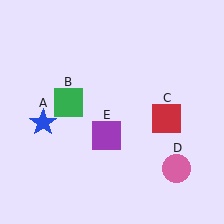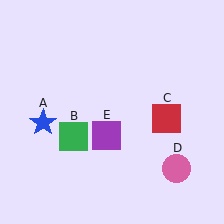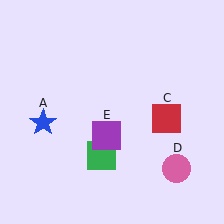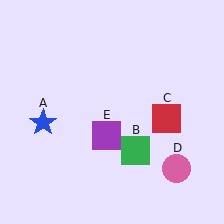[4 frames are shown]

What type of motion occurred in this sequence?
The green square (object B) rotated counterclockwise around the center of the scene.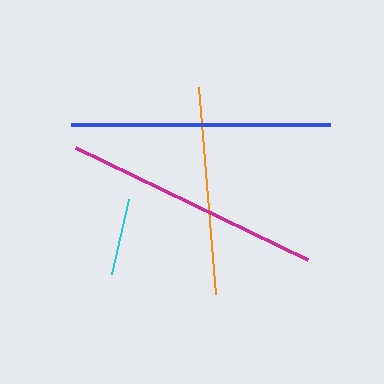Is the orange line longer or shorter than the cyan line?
The orange line is longer than the cyan line.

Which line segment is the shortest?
The cyan line is the shortest at approximately 76 pixels.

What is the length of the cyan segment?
The cyan segment is approximately 76 pixels long.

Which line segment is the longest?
The blue line is the longest at approximately 259 pixels.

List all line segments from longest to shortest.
From longest to shortest: blue, magenta, orange, cyan.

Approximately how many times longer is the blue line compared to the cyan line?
The blue line is approximately 3.4 times the length of the cyan line.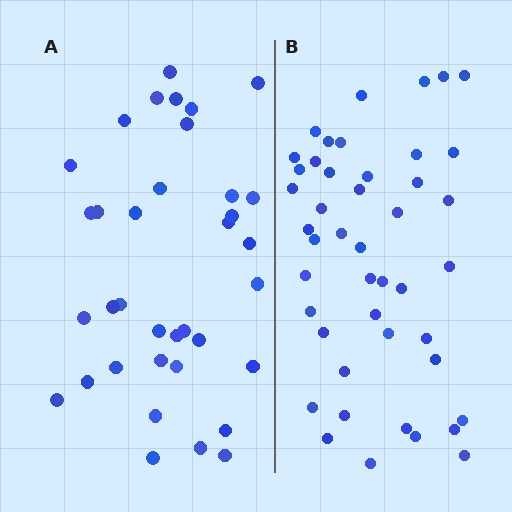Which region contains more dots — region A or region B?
Region B (the right region) has more dots.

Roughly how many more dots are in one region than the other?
Region B has roughly 8 or so more dots than region A.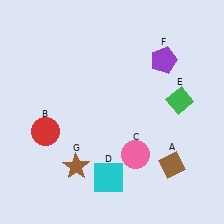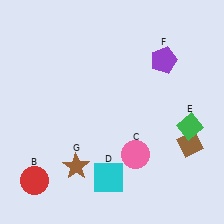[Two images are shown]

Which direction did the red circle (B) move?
The red circle (B) moved down.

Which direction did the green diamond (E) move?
The green diamond (E) moved down.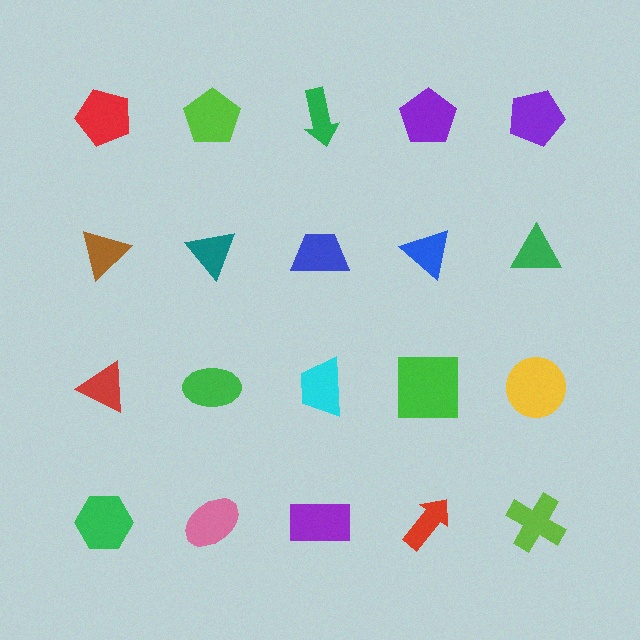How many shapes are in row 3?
5 shapes.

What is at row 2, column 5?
A green triangle.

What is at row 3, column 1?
A red triangle.